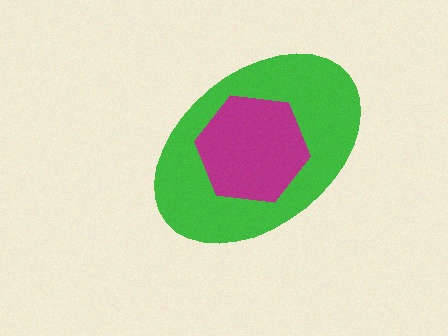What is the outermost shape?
The green ellipse.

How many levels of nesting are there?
2.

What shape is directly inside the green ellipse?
The magenta hexagon.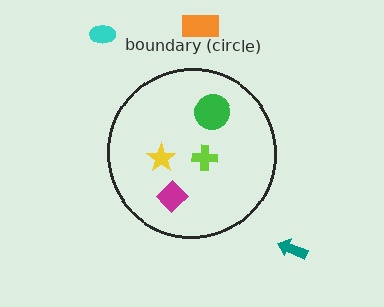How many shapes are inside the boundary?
4 inside, 3 outside.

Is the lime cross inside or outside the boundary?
Inside.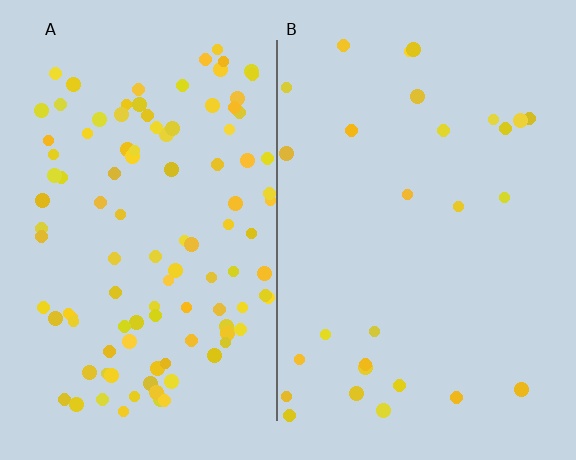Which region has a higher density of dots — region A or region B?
A (the left).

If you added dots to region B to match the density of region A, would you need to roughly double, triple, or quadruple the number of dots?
Approximately quadruple.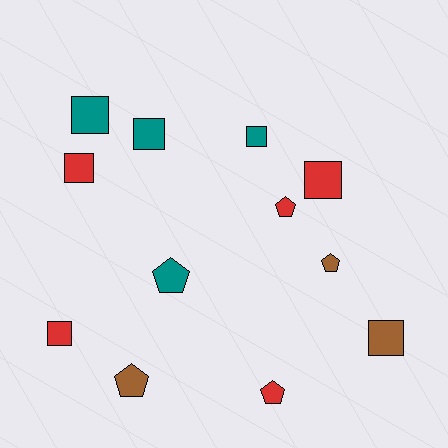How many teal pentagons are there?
There is 1 teal pentagon.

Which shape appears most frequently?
Square, with 7 objects.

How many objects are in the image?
There are 12 objects.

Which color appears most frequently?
Red, with 5 objects.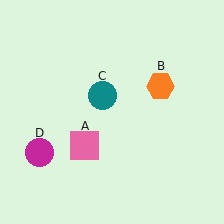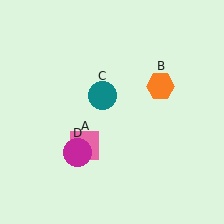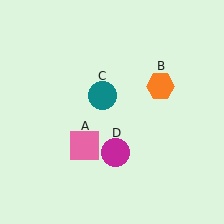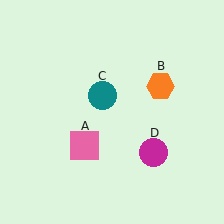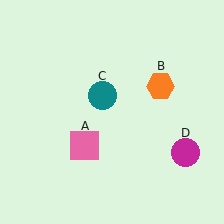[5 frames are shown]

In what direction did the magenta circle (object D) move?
The magenta circle (object D) moved right.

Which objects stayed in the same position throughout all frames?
Pink square (object A) and orange hexagon (object B) and teal circle (object C) remained stationary.